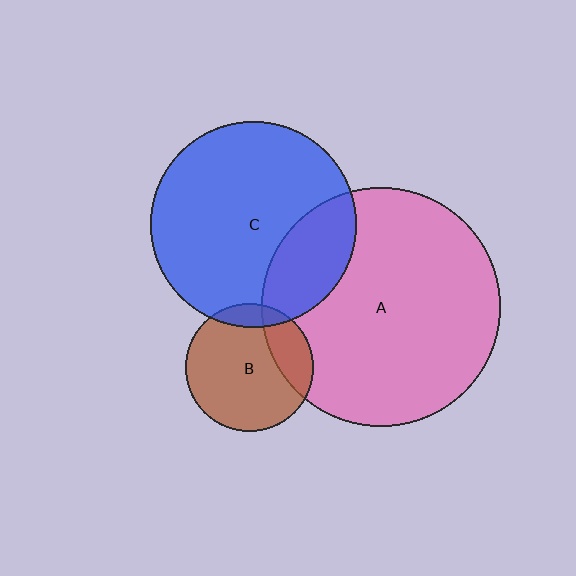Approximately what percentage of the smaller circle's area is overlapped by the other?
Approximately 10%.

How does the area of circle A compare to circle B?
Approximately 3.5 times.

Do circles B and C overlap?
Yes.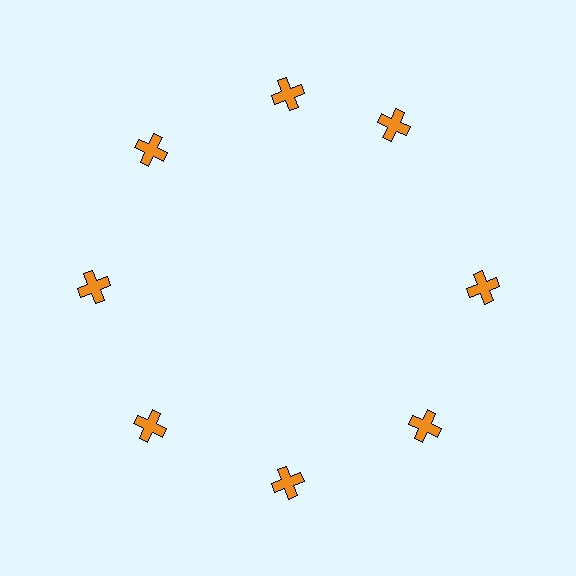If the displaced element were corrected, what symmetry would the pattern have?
It would have 8-fold rotational symmetry — the pattern would map onto itself every 45 degrees.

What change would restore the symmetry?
The symmetry would be restored by rotating it back into even spacing with its neighbors so that all 8 crosses sit at equal angles and equal distance from the center.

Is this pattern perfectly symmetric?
No. The 8 orange crosses are arranged in a ring, but one element near the 2 o'clock position is rotated out of alignment along the ring, breaking the 8-fold rotational symmetry.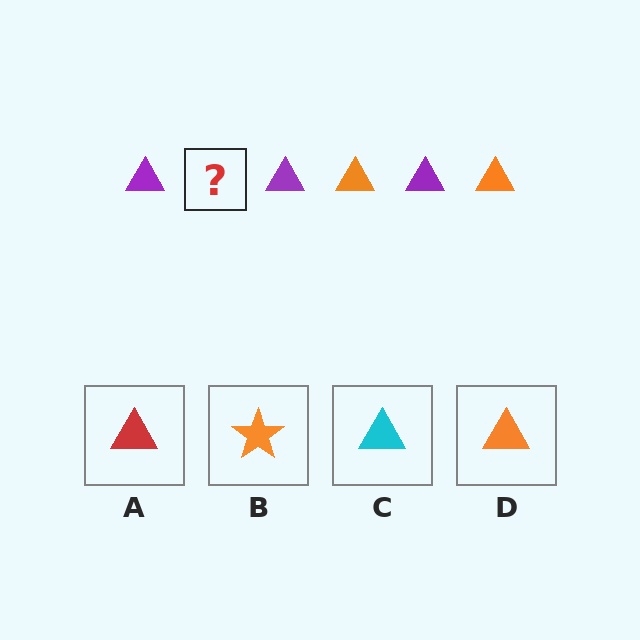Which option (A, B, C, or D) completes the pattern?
D.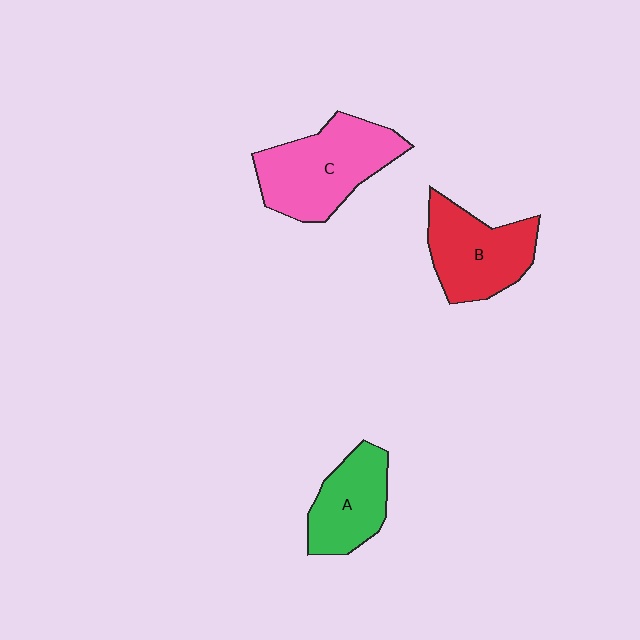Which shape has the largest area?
Shape C (pink).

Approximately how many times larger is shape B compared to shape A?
Approximately 1.2 times.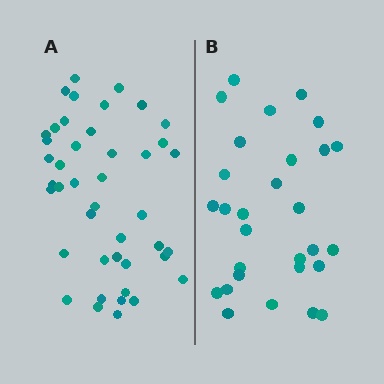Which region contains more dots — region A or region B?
Region A (the left region) has more dots.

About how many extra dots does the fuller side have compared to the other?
Region A has approximately 15 more dots than region B.